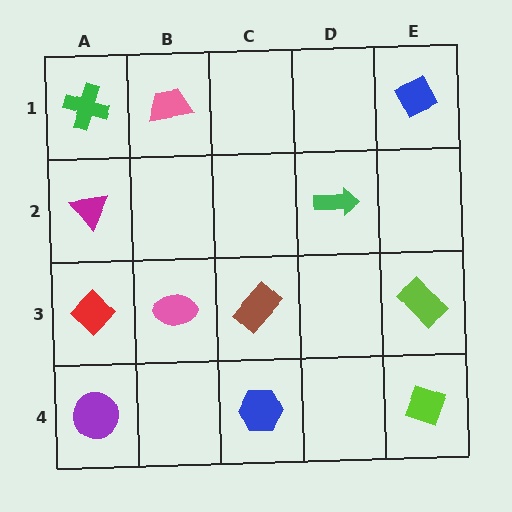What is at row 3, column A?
A red diamond.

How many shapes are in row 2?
2 shapes.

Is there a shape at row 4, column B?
No, that cell is empty.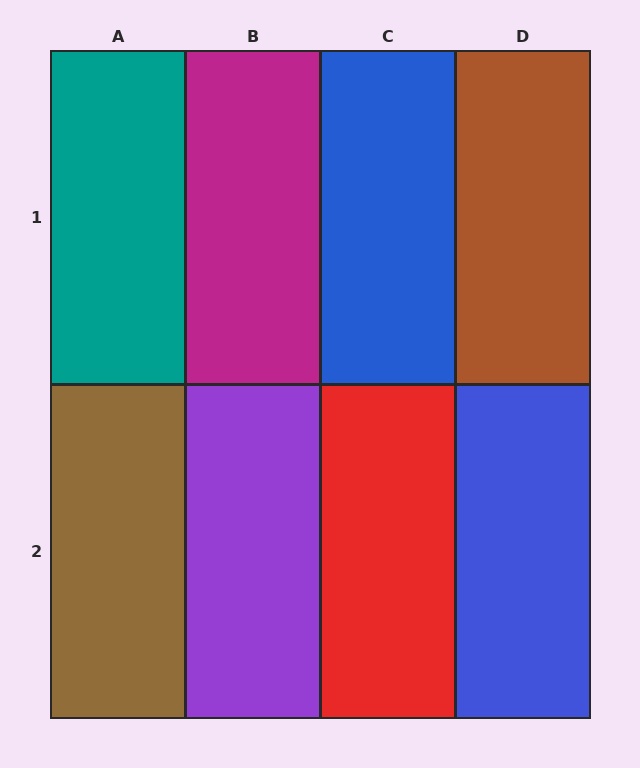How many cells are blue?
2 cells are blue.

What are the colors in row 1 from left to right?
Teal, magenta, blue, brown.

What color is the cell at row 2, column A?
Brown.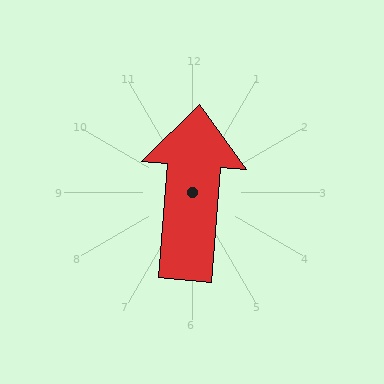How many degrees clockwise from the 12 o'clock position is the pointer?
Approximately 5 degrees.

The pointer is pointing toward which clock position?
Roughly 12 o'clock.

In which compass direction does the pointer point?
North.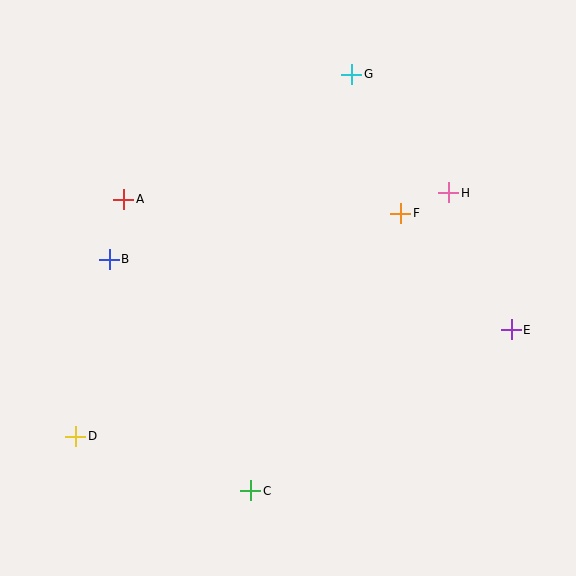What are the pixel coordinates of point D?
Point D is at (76, 436).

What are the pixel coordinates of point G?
Point G is at (352, 74).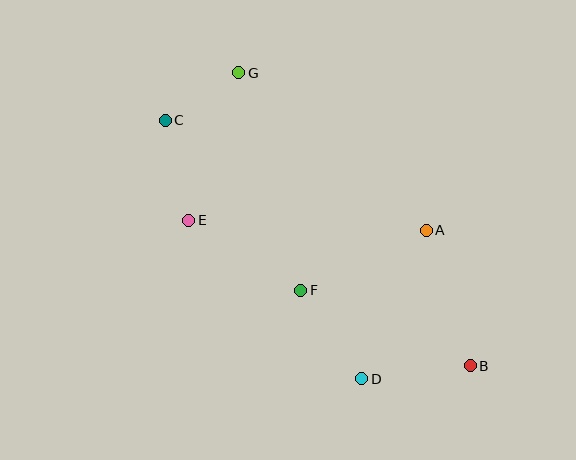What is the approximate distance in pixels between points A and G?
The distance between A and G is approximately 245 pixels.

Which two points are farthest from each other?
Points B and C are farthest from each other.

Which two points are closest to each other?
Points C and G are closest to each other.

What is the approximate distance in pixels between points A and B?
The distance between A and B is approximately 142 pixels.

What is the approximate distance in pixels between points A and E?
The distance between A and E is approximately 238 pixels.